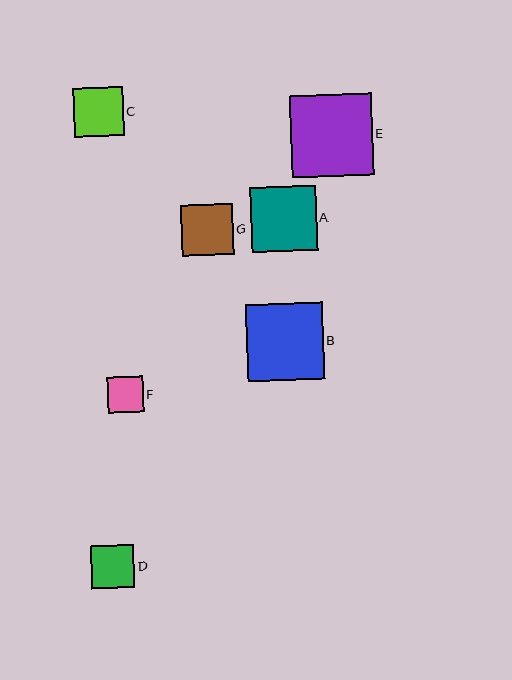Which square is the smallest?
Square F is the smallest with a size of approximately 36 pixels.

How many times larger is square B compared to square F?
Square B is approximately 2.1 times the size of square F.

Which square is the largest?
Square E is the largest with a size of approximately 81 pixels.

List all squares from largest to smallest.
From largest to smallest: E, B, A, G, C, D, F.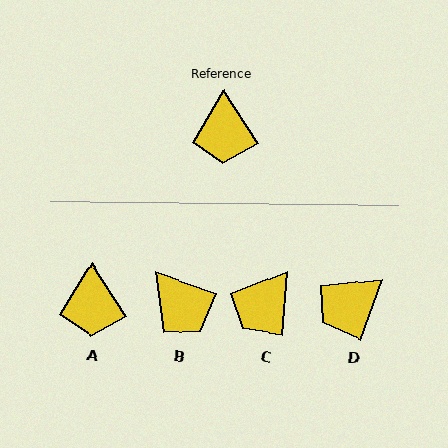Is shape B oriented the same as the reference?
No, it is off by about 38 degrees.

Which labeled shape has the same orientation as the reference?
A.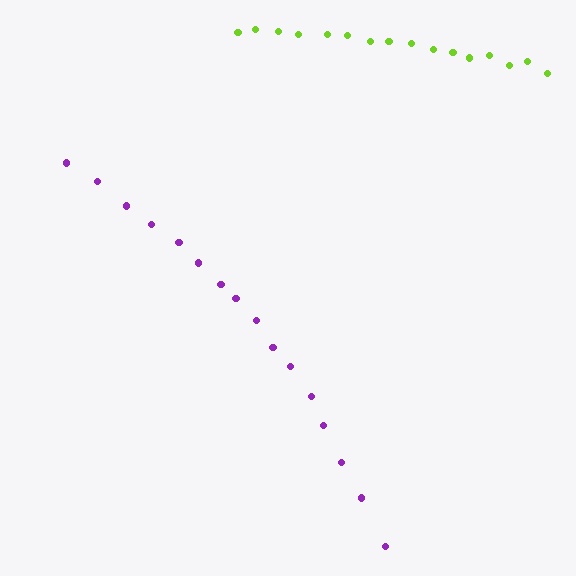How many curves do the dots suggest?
There are 2 distinct paths.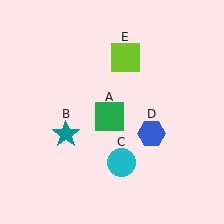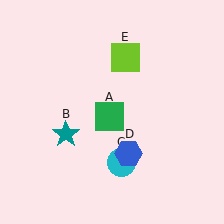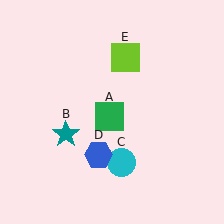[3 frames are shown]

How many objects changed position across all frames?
1 object changed position: blue hexagon (object D).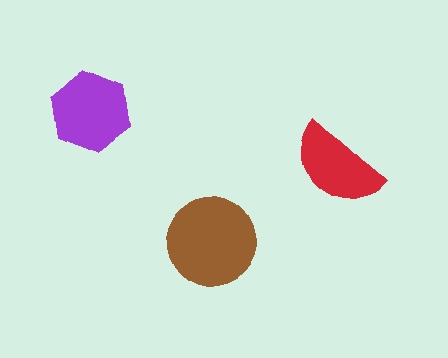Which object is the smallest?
The red semicircle.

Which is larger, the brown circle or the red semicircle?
The brown circle.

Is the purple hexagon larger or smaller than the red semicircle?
Larger.